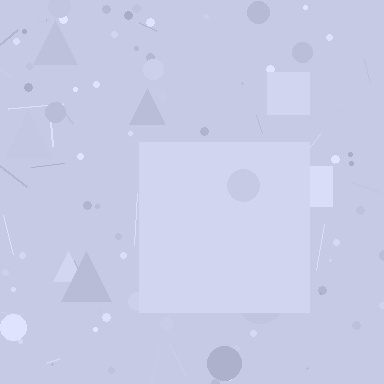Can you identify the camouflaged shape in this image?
The camouflaged shape is a square.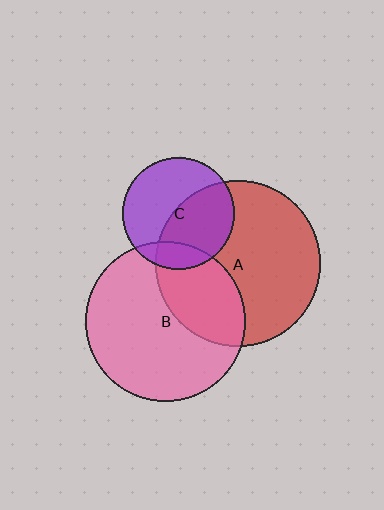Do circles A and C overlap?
Yes.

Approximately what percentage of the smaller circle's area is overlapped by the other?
Approximately 50%.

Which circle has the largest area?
Circle A (red).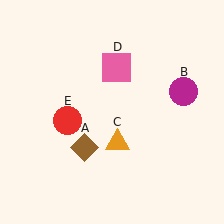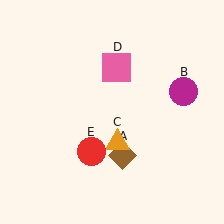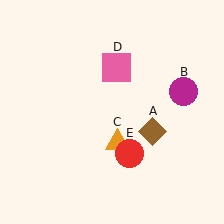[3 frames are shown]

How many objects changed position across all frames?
2 objects changed position: brown diamond (object A), red circle (object E).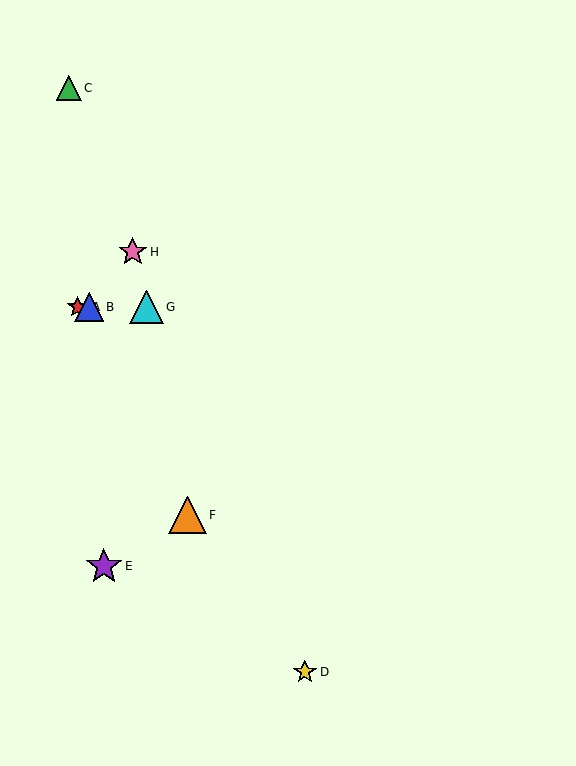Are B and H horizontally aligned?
No, B is at y≈307 and H is at y≈252.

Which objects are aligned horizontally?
Objects A, B, G are aligned horizontally.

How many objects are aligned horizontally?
3 objects (A, B, G) are aligned horizontally.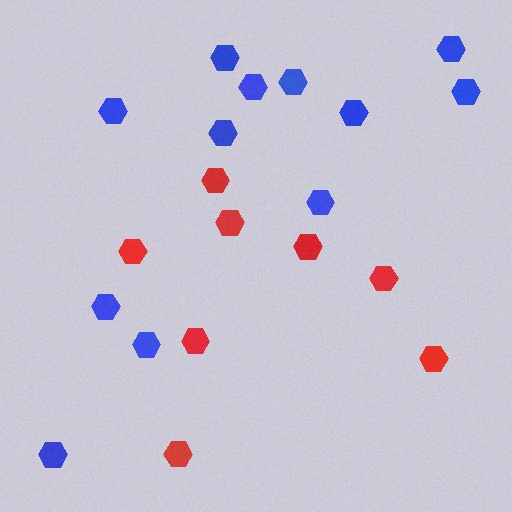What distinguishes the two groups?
There are 2 groups: one group of red hexagons (8) and one group of blue hexagons (12).